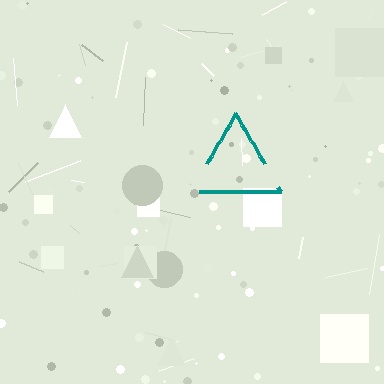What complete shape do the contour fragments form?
The contour fragments form a triangle.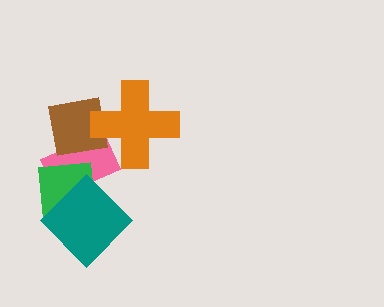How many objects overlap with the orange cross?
2 objects overlap with the orange cross.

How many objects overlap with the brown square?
2 objects overlap with the brown square.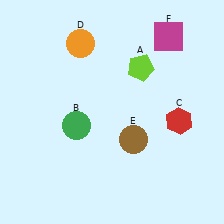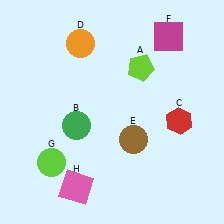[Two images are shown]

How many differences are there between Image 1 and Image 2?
There are 2 differences between the two images.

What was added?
A lime circle (G), a pink square (H) were added in Image 2.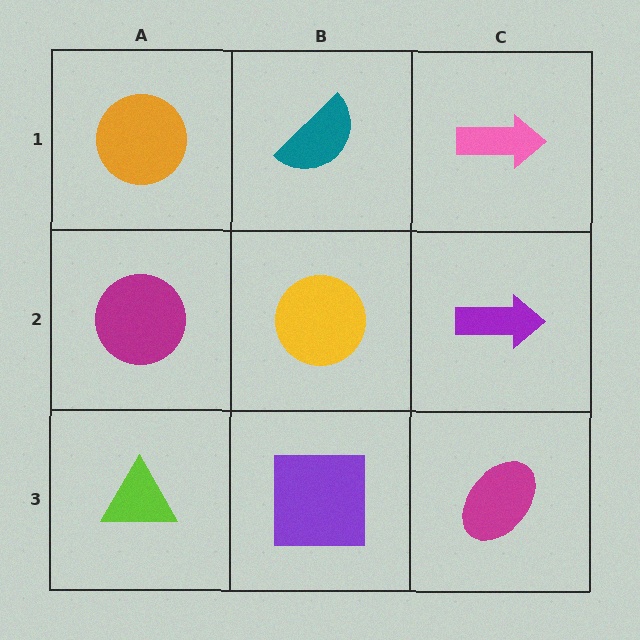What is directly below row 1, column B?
A yellow circle.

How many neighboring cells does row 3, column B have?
3.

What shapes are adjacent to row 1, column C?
A purple arrow (row 2, column C), a teal semicircle (row 1, column B).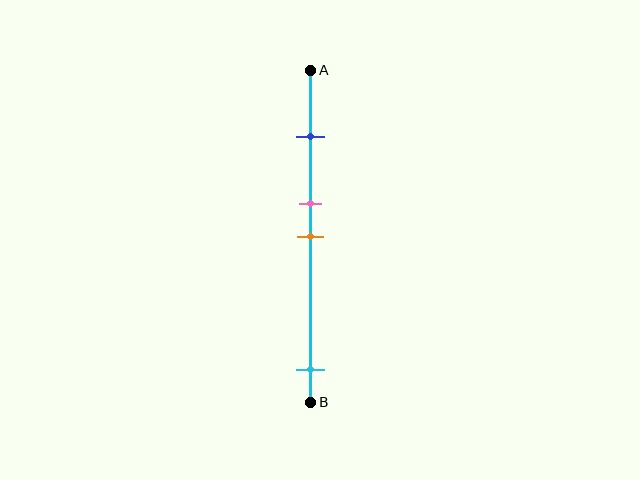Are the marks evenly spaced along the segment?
No, the marks are not evenly spaced.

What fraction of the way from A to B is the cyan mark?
The cyan mark is approximately 90% (0.9) of the way from A to B.